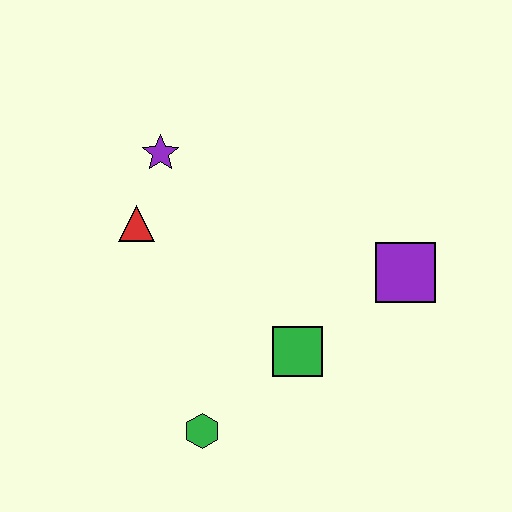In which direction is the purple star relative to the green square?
The purple star is above the green square.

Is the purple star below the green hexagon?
No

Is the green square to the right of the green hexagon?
Yes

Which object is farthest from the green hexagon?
The purple star is farthest from the green hexagon.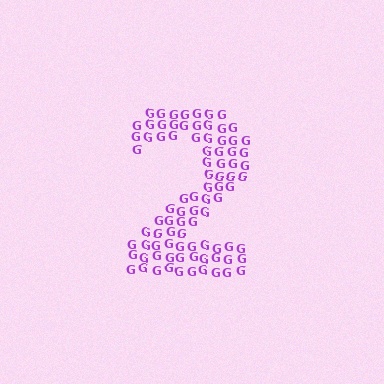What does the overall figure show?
The overall figure shows the digit 2.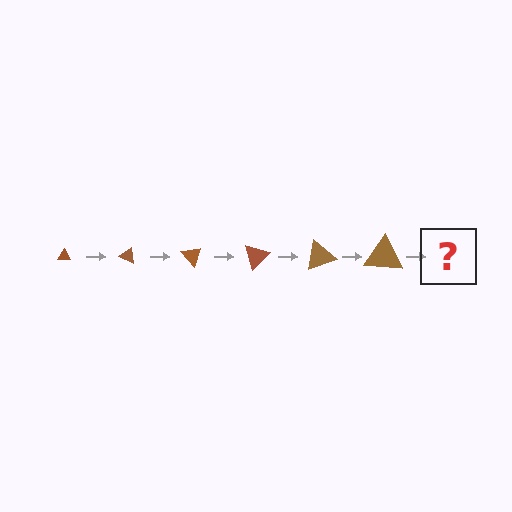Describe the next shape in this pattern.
It should be a triangle, larger than the previous one and rotated 150 degrees from the start.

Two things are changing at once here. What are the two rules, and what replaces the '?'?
The two rules are that the triangle grows larger each step and it rotates 25 degrees each step. The '?' should be a triangle, larger than the previous one and rotated 150 degrees from the start.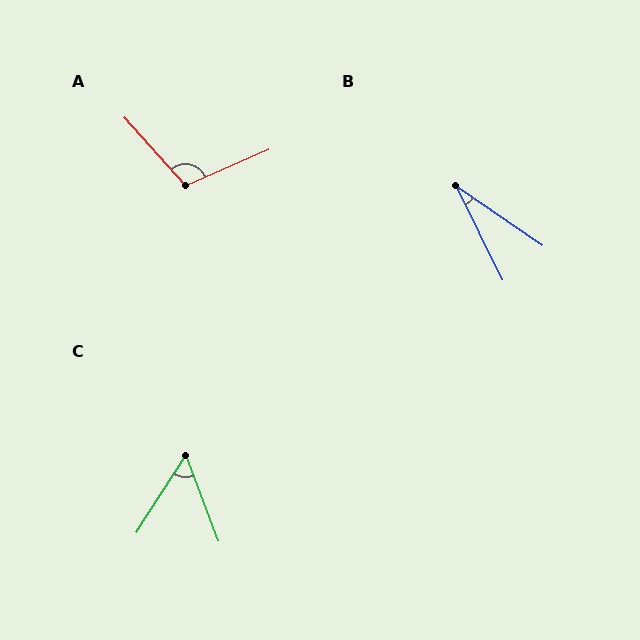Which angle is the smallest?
B, at approximately 29 degrees.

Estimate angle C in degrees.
Approximately 54 degrees.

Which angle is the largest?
A, at approximately 108 degrees.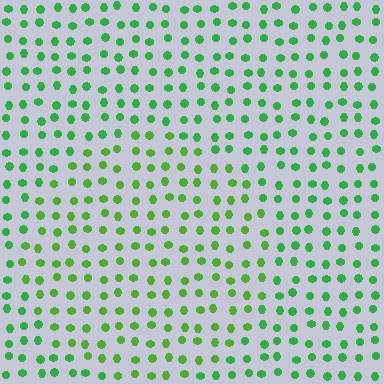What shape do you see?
I see a circle.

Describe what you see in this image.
The image is filled with small green elements in a uniform arrangement. A circle-shaped region is visible where the elements are tinted to a slightly different hue, forming a subtle color boundary.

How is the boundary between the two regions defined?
The boundary is defined purely by a slight shift in hue (about 24 degrees). Spacing, size, and orientation are identical on both sides.